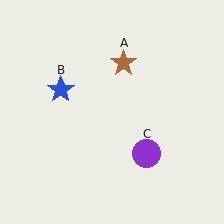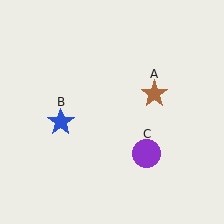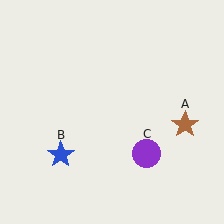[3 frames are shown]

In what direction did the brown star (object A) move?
The brown star (object A) moved down and to the right.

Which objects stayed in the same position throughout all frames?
Purple circle (object C) remained stationary.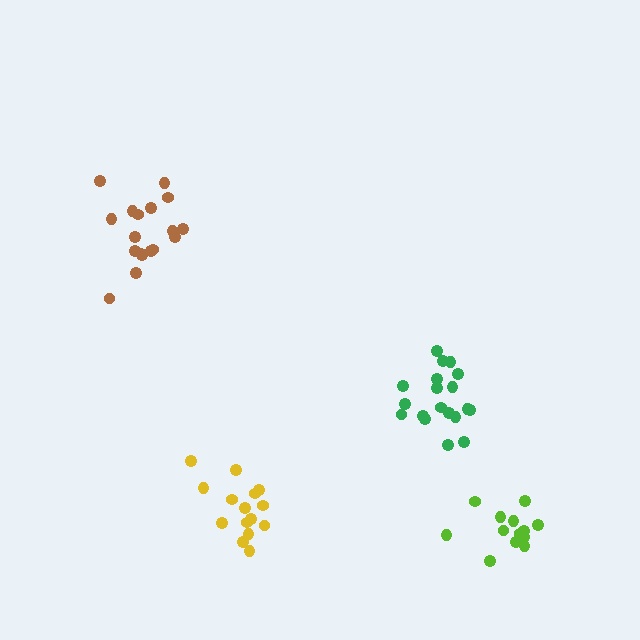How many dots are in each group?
Group 1: 19 dots, Group 2: 15 dots, Group 3: 13 dots, Group 4: 18 dots (65 total).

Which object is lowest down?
The lime cluster is bottommost.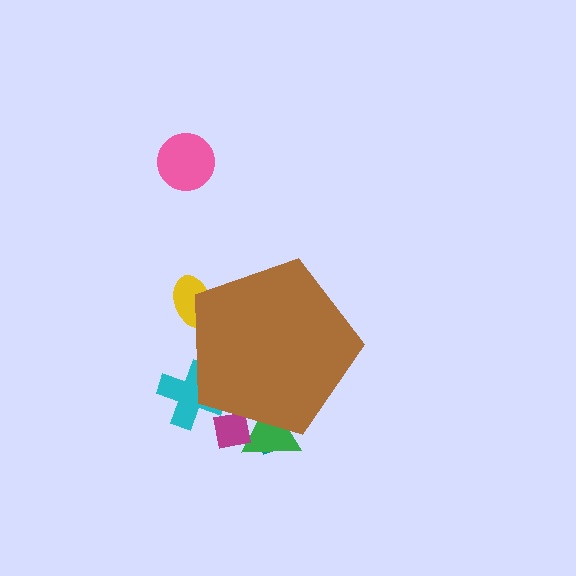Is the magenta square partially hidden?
Yes, the magenta square is partially hidden behind the brown pentagon.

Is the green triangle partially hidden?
Yes, the green triangle is partially hidden behind the brown pentagon.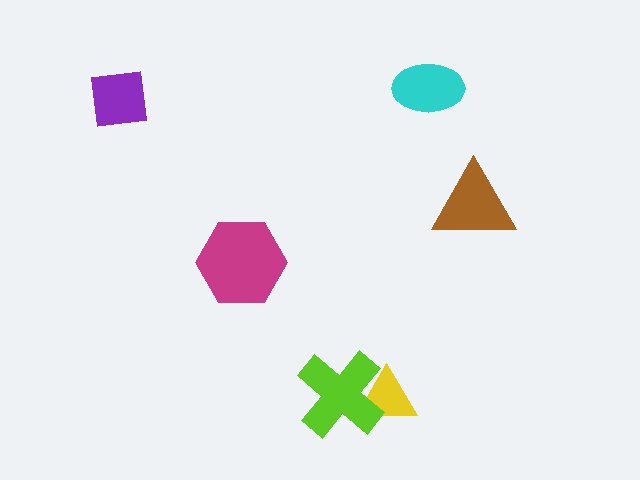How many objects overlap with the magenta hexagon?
0 objects overlap with the magenta hexagon.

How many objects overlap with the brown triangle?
0 objects overlap with the brown triangle.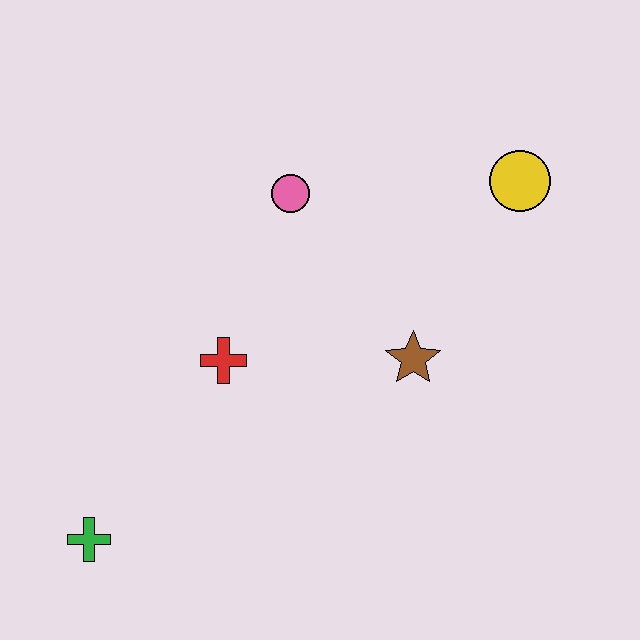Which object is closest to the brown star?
The red cross is closest to the brown star.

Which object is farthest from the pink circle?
The green cross is farthest from the pink circle.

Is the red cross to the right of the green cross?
Yes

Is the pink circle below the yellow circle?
Yes